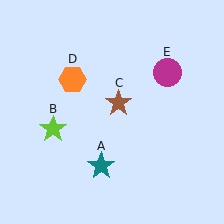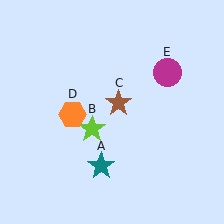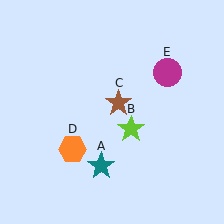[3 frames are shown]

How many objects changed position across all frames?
2 objects changed position: lime star (object B), orange hexagon (object D).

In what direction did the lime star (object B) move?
The lime star (object B) moved right.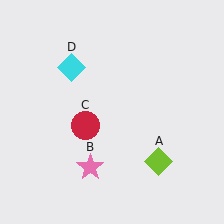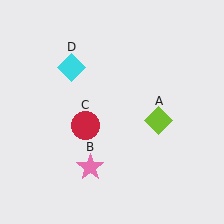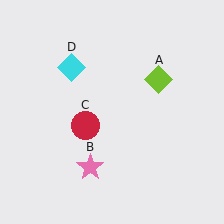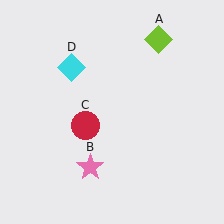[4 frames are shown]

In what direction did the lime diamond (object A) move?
The lime diamond (object A) moved up.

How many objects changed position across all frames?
1 object changed position: lime diamond (object A).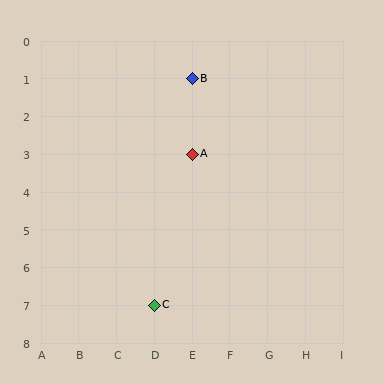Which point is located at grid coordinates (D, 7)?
Point C is at (D, 7).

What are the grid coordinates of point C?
Point C is at grid coordinates (D, 7).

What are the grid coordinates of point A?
Point A is at grid coordinates (E, 3).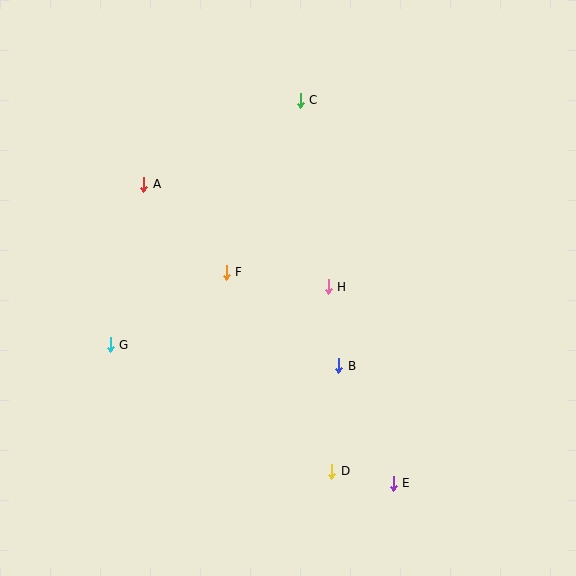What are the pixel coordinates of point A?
Point A is at (144, 184).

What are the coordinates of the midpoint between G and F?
The midpoint between G and F is at (168, 309).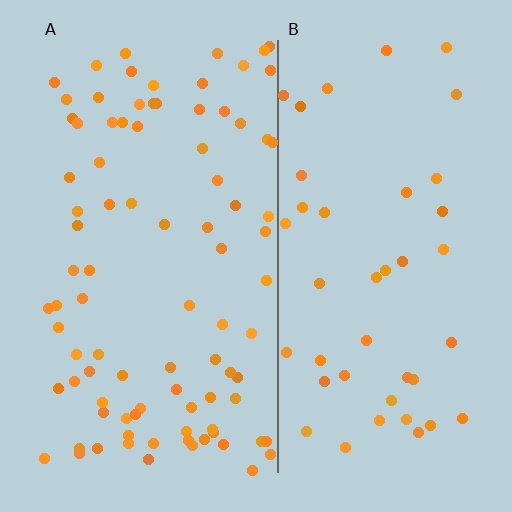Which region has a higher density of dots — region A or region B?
A (the left).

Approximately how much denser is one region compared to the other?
Approximately 2.1× — region A over region B.